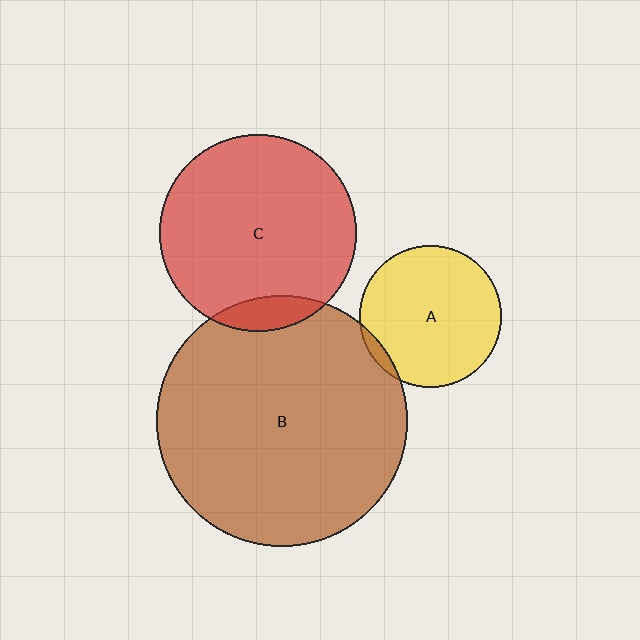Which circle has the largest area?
Circle B (brown).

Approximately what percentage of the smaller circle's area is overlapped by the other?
Approximately 5%.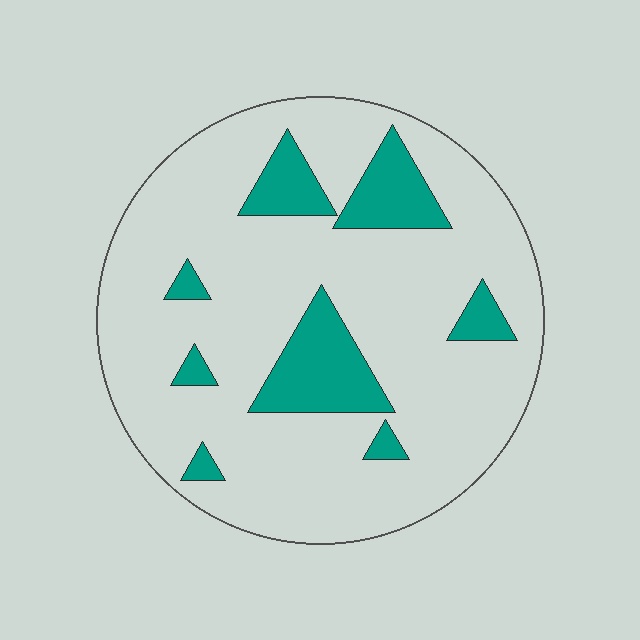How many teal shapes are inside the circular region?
8.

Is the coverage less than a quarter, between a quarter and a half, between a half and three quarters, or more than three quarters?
Less than a quarter.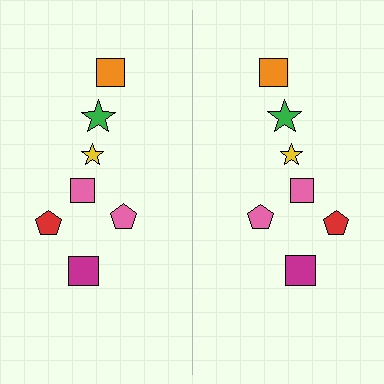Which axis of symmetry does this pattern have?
The pattern has a vertical axis of symmetry running through the center of the image.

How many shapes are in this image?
There are 14 shapes in this image.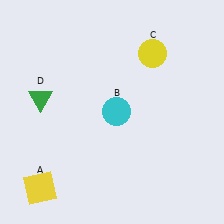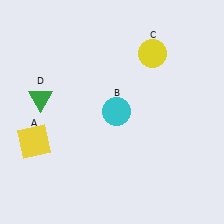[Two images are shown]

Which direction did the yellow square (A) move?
The yellow square (A) moved up.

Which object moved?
The yellow square (A) moved up.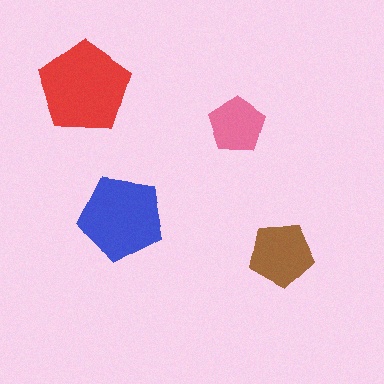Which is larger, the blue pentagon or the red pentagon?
The red one.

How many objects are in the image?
There are 4 objects in the image.